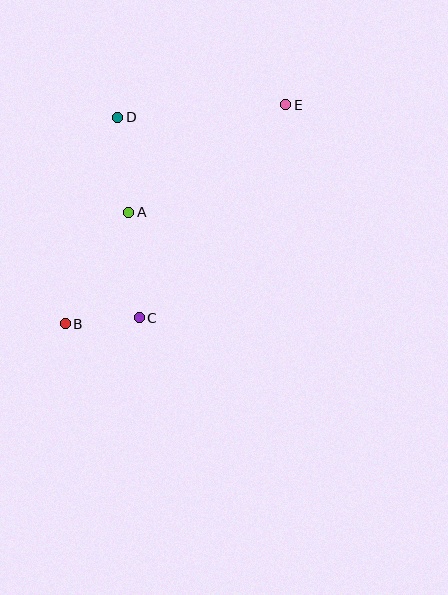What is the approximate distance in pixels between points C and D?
The distance between C and D is approximately 201 pixels.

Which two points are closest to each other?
Points B and C are closest to each other.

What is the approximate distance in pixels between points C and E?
The distance between C and E is approximately 258 pixels.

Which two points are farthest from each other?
Points B and E are farthest from each other.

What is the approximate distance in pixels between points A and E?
The distance between A and E is approximately 190 pixels.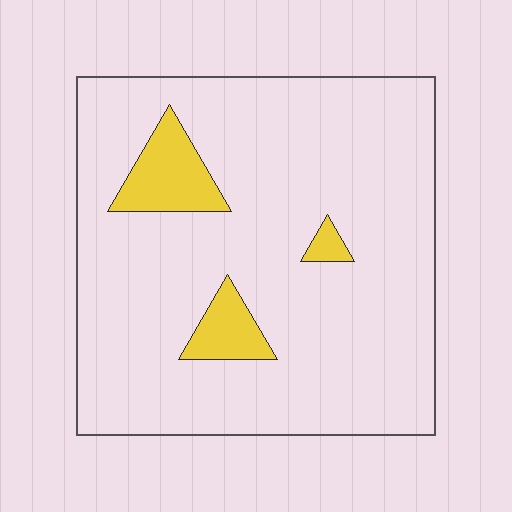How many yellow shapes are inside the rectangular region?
3.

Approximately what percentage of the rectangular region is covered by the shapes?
Approximately 10%.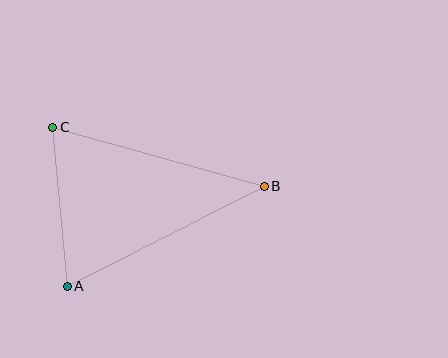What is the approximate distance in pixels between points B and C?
The distance between B and C is approximately 220 pixels.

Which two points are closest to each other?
Points A and C are closest to each other.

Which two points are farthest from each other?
Points A and B are farthest from each other.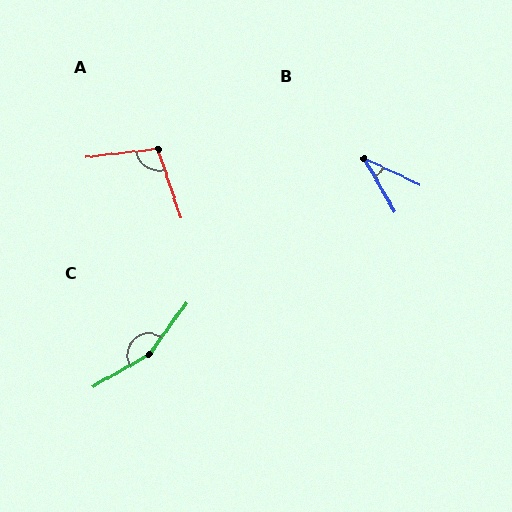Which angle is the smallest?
B, at approximately 35 degrees.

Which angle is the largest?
C, at approximately 156 degrees.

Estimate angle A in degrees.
Approximately 102 degrees.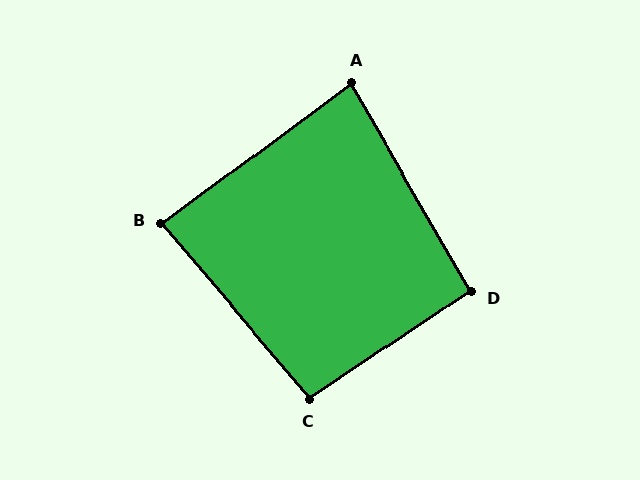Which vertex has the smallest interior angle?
A, at approximately 84 degrees.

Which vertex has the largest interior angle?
C, at approximately 96 degrees.